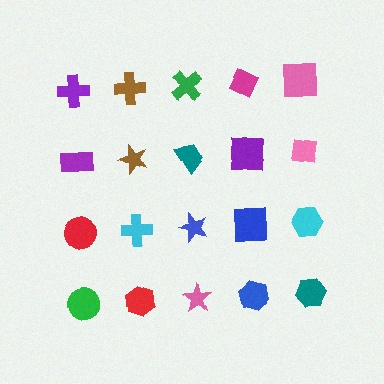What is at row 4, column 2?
A red hexagon.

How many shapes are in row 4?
5 shapes.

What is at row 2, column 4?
A purple square.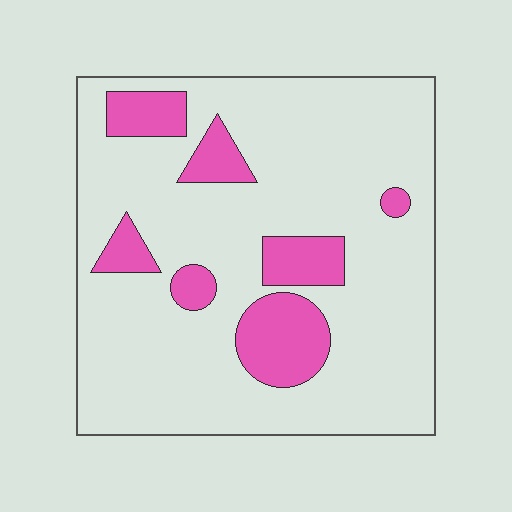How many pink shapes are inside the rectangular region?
7.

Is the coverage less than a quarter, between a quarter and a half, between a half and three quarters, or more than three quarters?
Less than a quarter.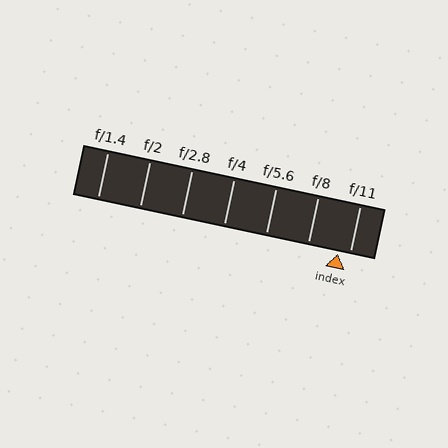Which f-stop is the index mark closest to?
The index mark is closest to f/11.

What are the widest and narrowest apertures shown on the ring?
The widest aperture shown is f/1.4 and the narrowest is f/11.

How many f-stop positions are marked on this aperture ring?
There are 7 f-stop positions marked.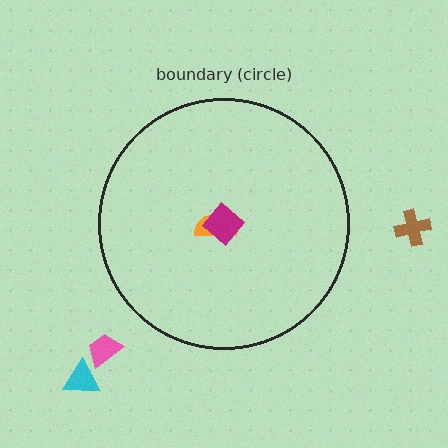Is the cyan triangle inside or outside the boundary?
Outside.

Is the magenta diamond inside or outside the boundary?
Inside.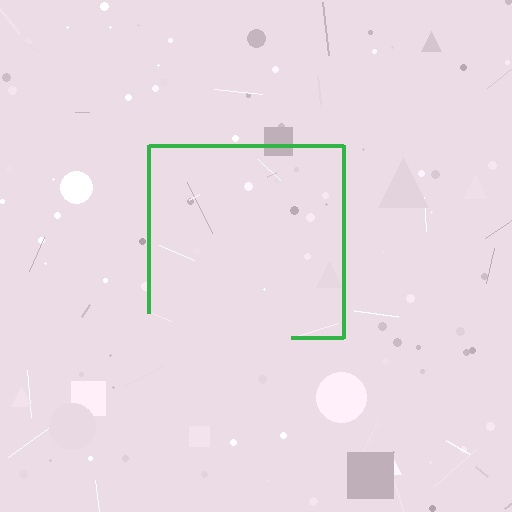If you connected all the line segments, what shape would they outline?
They would outline a square.